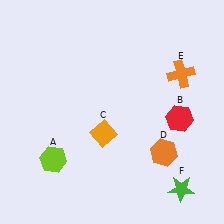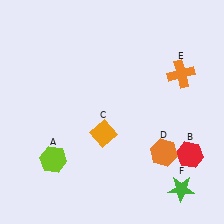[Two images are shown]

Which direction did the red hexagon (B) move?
The red hexagon (B) moved down.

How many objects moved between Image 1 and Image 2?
1 object moved between the two images.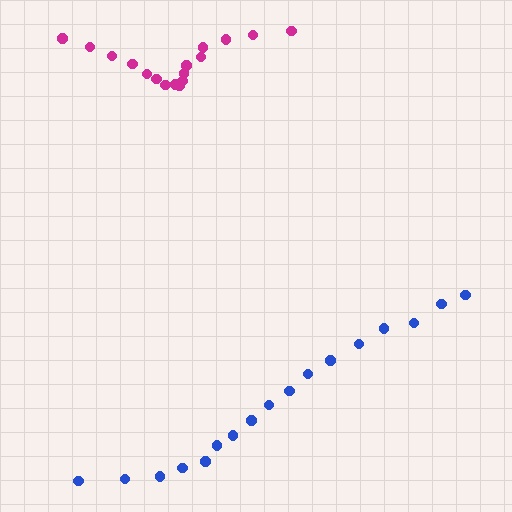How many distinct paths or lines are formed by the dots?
There are 2 distinct paths.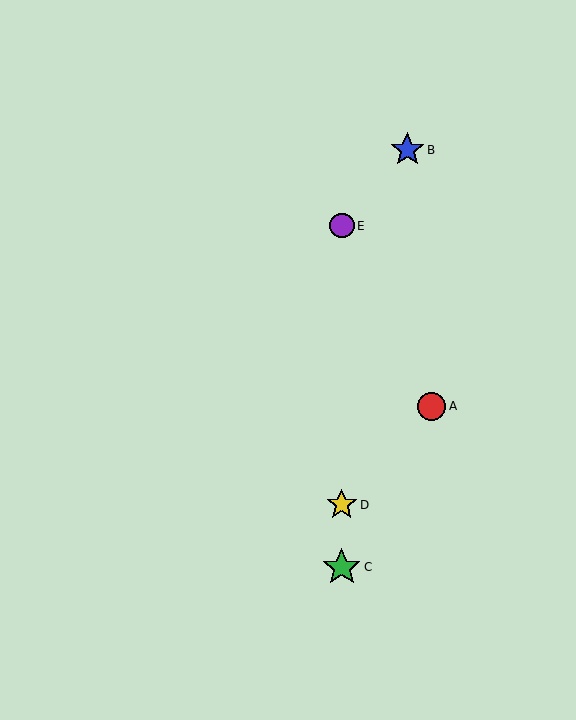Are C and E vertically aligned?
Yes, both are at x≈342.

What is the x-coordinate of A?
Object A is at x≈432.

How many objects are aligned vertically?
3 objects (C, D, E) are aligned vertically.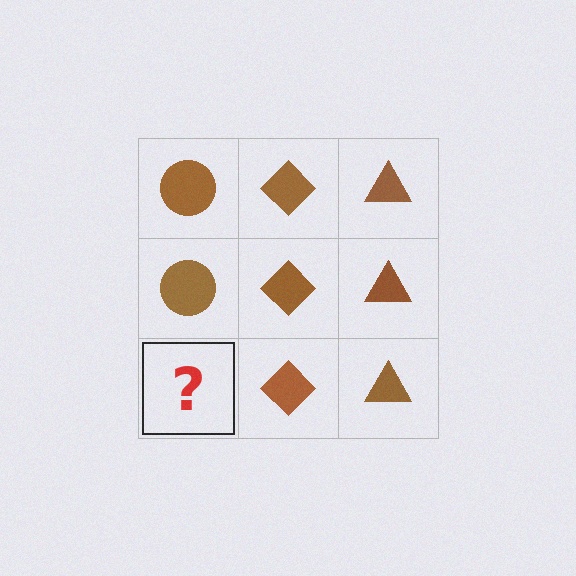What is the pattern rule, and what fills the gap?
The rule is that each column has a consistent shape. The gap should be filled with a brown circle.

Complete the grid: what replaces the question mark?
The question mark should be replaced with a brown circle.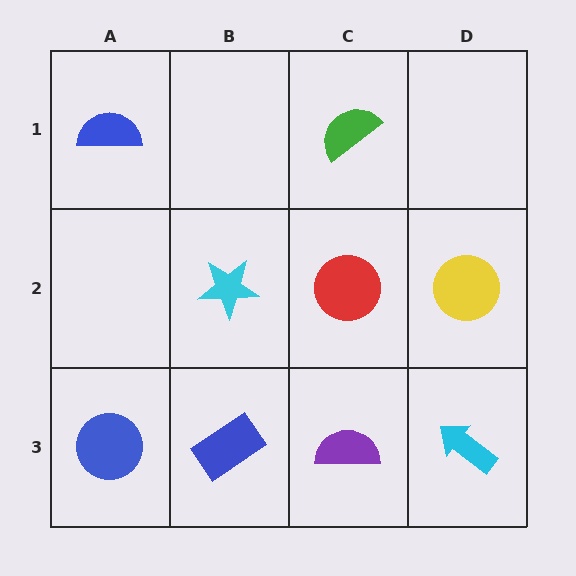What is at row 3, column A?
A blue circle.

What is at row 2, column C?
A red circle.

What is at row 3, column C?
A purple semicircle.